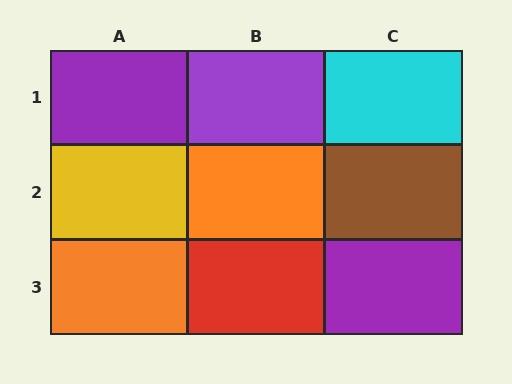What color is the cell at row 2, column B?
Orange.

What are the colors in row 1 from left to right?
Purple, purple, cyan.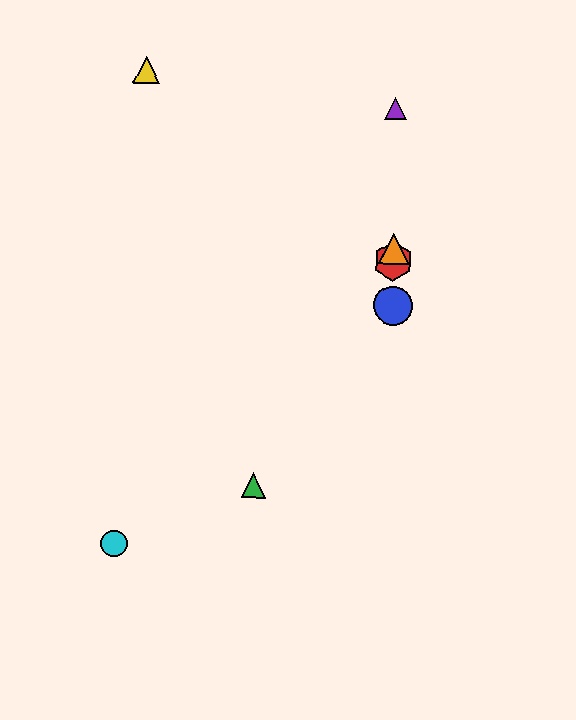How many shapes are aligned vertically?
4 shapes (the red hexagon, the blue circle, the purple triangle, the orange triangle) are aligned vertically.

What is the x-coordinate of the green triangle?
The green triangle is at x≈253.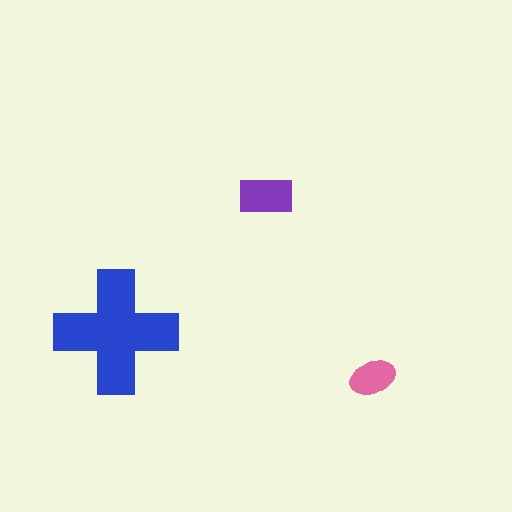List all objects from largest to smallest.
The blue cross, the purple rectangle, the pink ellipse.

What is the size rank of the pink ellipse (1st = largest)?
3rd.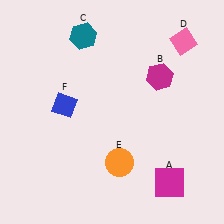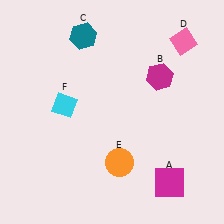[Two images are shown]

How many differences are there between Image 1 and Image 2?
There is 1 difference between the two images.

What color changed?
The diamond (F) changed from blue in Image 1 to cyan in Image 2.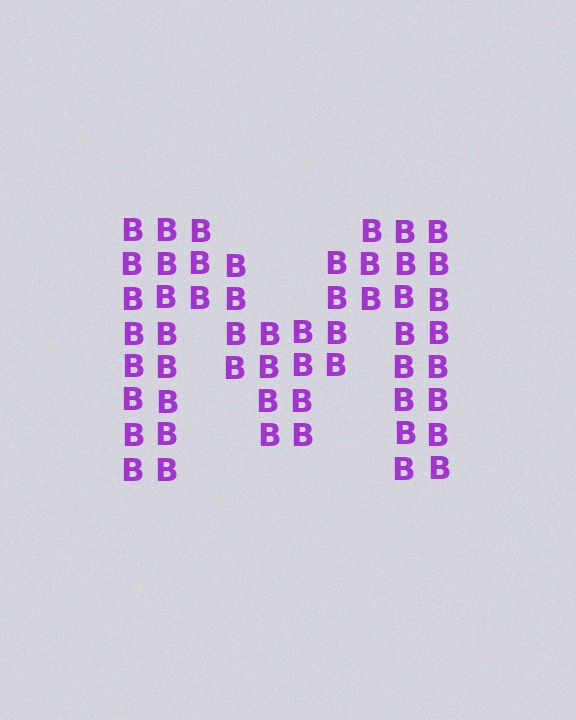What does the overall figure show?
The overall figure shows the letter M.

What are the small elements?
The small elements are letter B's.